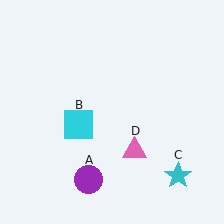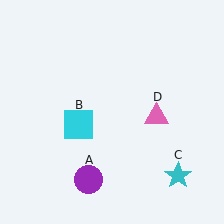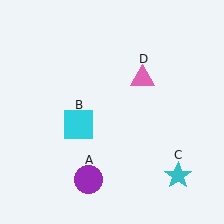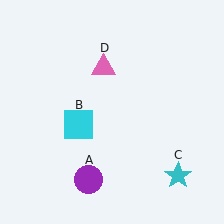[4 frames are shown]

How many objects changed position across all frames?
1 object changed position: pink triangle (object D).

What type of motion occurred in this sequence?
The pink triangle (object D) rotated counterclockwise around the center of the scene.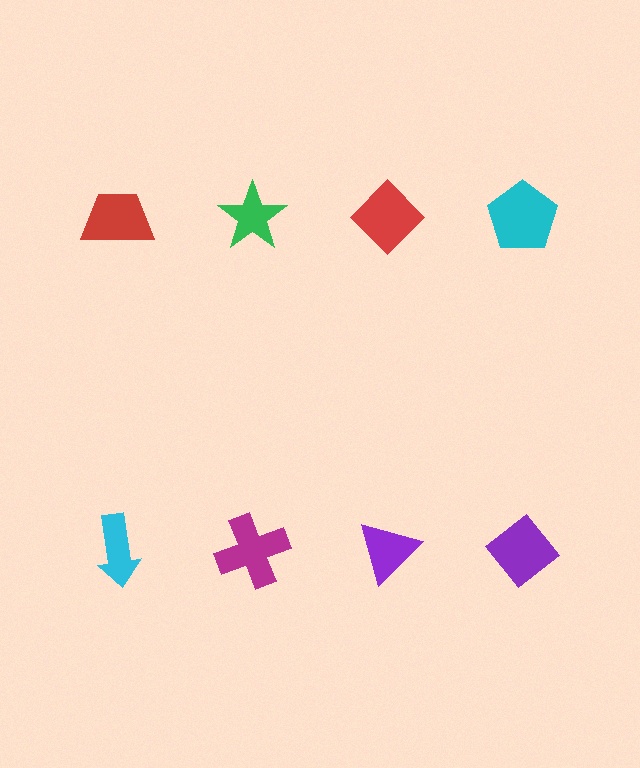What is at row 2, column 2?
A magenta cross.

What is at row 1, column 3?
A red diamond.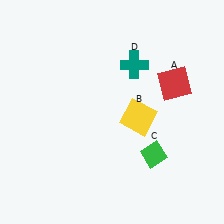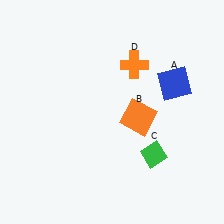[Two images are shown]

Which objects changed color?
A changed from red to blue. B changed from yellow to orange. D changed from teal to orange.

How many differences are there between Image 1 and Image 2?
There are 3 differences between the two images.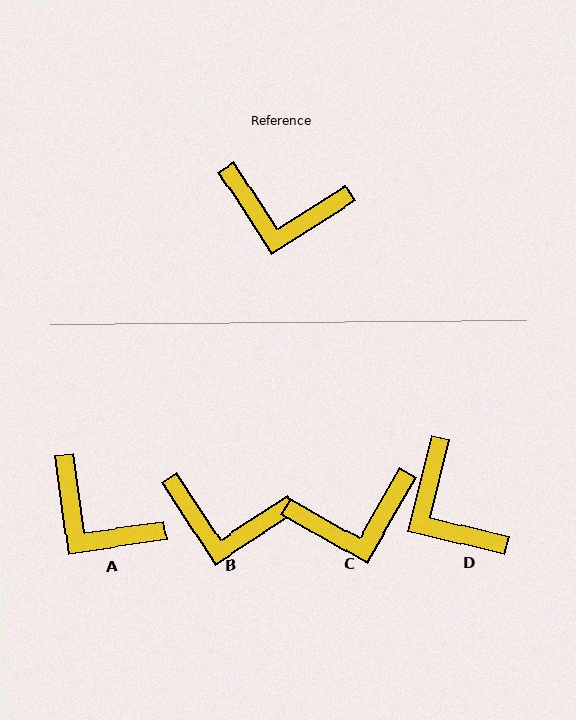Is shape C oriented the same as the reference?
No, it is off by about 27 degrees.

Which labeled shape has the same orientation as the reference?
B.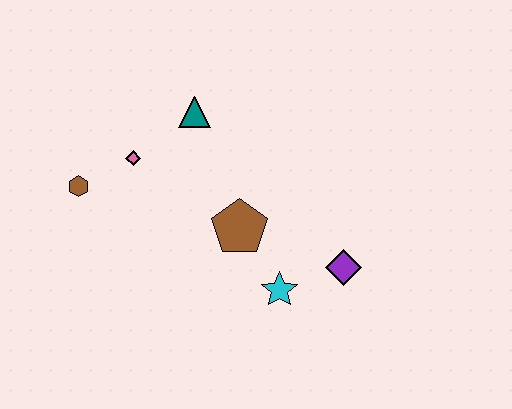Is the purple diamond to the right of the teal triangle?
Yes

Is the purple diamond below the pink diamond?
Yes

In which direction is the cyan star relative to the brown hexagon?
The cyan star is to the right of the brown hexagon.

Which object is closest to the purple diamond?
The cyan star is closest to the purple diamond.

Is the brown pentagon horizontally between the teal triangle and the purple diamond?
Yes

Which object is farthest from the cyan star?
The brown hexagon is farthest from the cyan star.